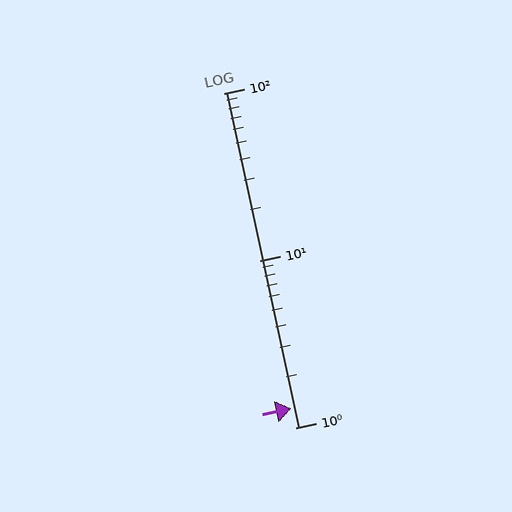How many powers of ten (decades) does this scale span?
The scale spans 2 decades, from 1 to 100.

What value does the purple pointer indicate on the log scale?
The pointer indicates approximately 1.3.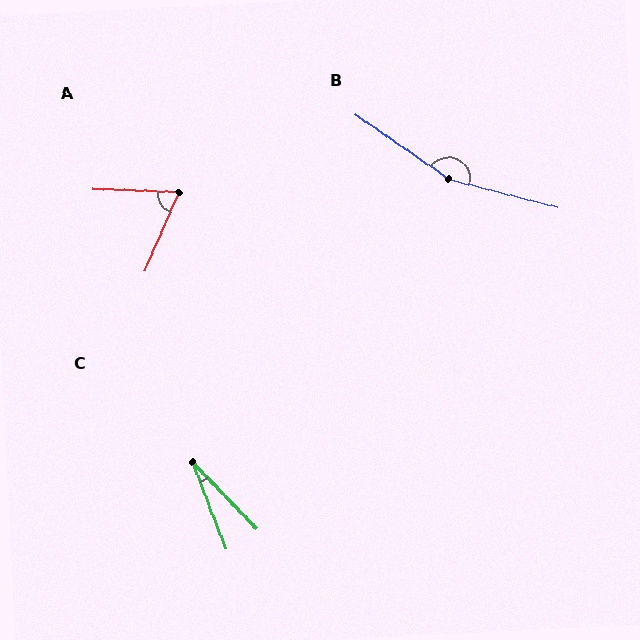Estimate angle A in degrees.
Approximately 69 degrees.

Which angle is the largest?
B, at approximately 160 degrees.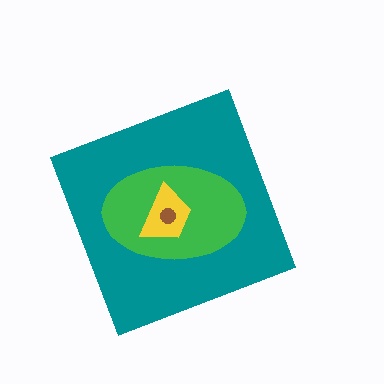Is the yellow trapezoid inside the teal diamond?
Yes.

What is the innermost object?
The brown circle.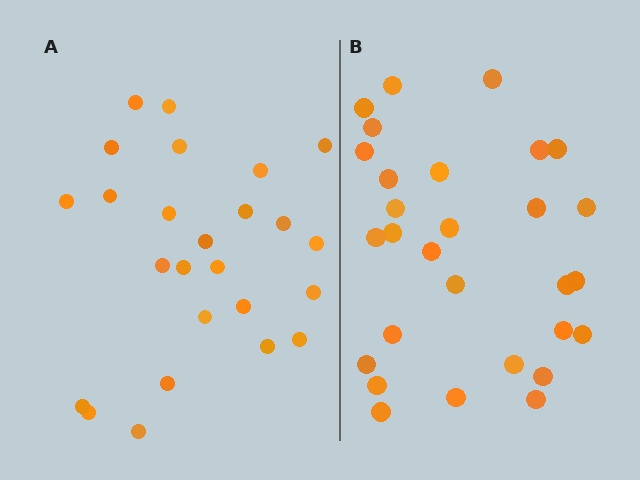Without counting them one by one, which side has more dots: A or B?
Region B (the right region) has more dots.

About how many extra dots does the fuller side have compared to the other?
Region B has about 4 more dots than region A.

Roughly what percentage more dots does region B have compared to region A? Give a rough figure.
About 15% more.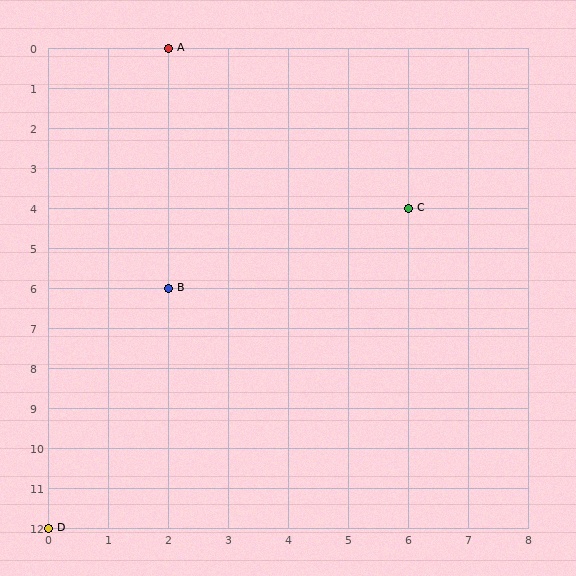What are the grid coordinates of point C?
Point C is at grid coordinates (6, 4).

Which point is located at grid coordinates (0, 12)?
Point D is at (0, 12).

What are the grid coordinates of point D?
Point D is at grid coordinates (0, 12).